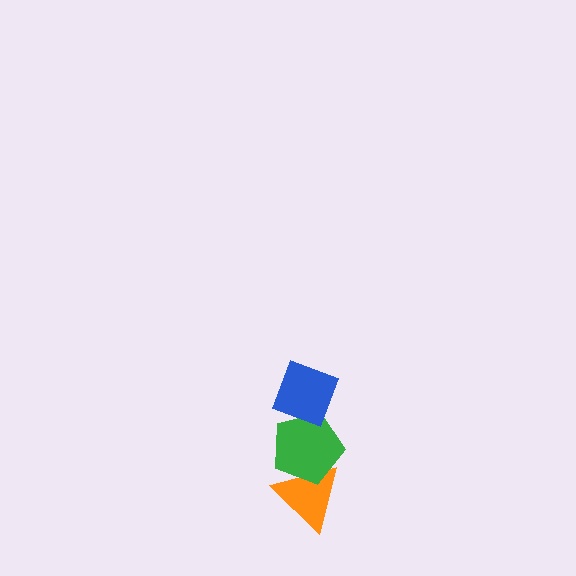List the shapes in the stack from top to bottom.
From top to bottom: the blue diamond, the green pentagon, the orange triangle.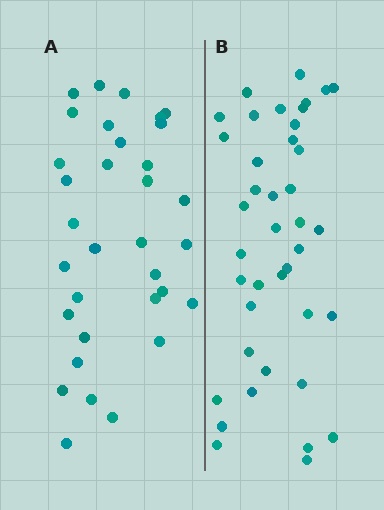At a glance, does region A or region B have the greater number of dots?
Region B (the right region) has more dots.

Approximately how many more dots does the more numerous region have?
Region B has roughly 8 or so more dots than region A.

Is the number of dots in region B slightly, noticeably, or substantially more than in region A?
Region B has only slightly more — the two regions are fairly close. The ratio is roughly 1.2 to 1.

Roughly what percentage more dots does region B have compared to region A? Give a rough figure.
About 20% more.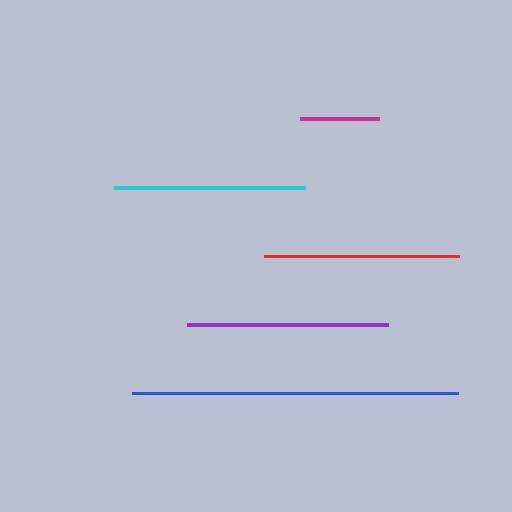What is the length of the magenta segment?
The magenta segment is approximately 79 pixels long.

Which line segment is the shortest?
The magenta line is the shortest at approximately 79 pixels.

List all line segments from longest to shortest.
From longest to shortest: blue, purple, red, cyan, magenta.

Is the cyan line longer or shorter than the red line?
The red line is longer than the cyan line.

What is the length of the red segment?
The red segment is approximately 195 pixels long.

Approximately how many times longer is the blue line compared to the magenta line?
The blue line is approximately 4.1 times the length of the magenta line.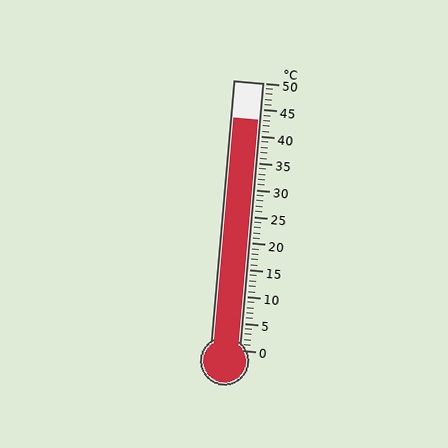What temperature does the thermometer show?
The thermometer shows approximately 43°C.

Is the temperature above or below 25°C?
The temperature is above 25°C.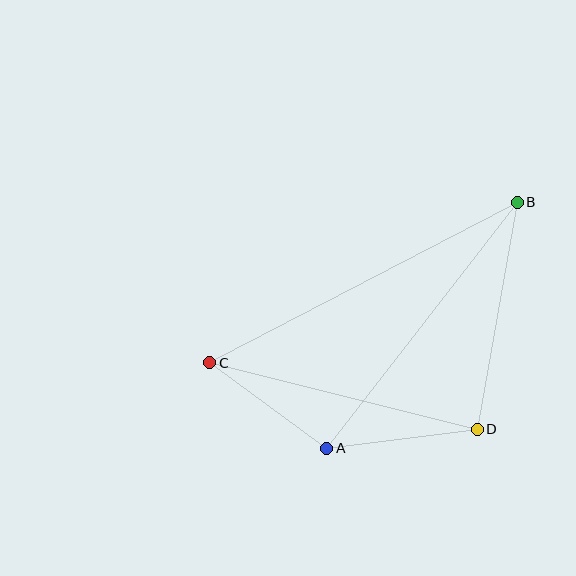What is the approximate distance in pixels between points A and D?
The distance between A and D is approximately 152 pixels.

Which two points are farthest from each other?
Points B and C are farthest from each other.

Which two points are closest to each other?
Points A and C are closest to each other.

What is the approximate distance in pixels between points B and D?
The distance between B and D is approximately 230 pixels.